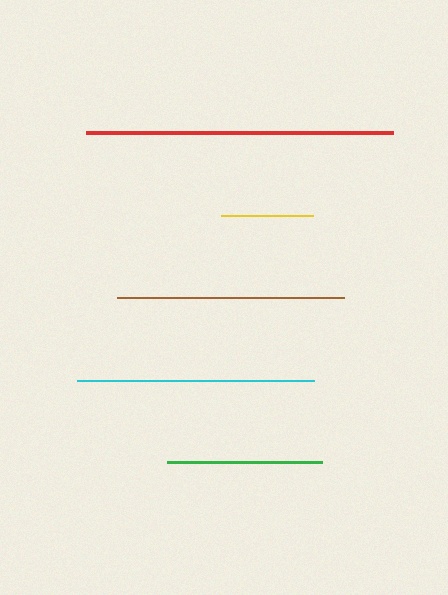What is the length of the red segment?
The red segment is approximately 307 pixels long.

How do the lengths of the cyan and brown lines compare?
The cyan and brown lines are approximately the same length.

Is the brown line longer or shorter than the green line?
The brown line is longer than the green line.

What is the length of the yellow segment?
The yellow segment is approximately 92 pixels long.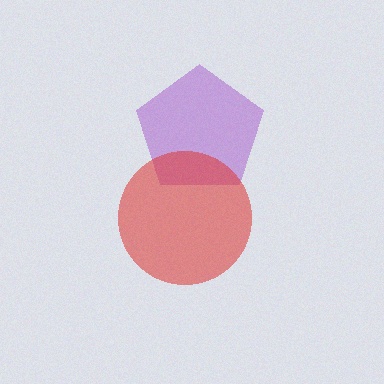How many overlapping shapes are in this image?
There are 2 overlapping shapes in the image.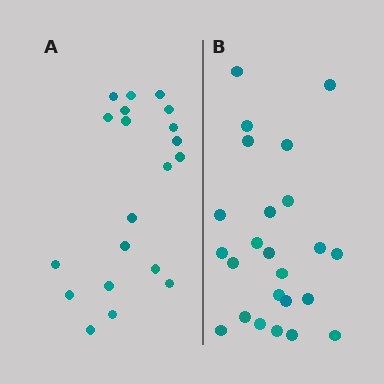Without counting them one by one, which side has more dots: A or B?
Region B (the right region) has more dots.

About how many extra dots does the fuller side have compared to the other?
Region B has about 4 more dots than region A.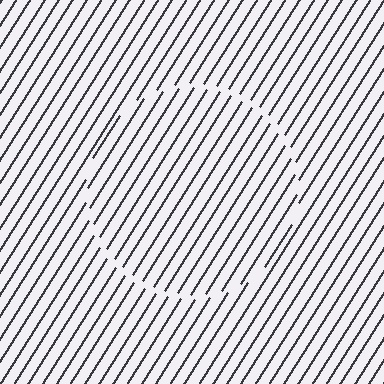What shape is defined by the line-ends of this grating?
An illusory circle. The interior of the shape contains the same grating, shifted by half a period — the contour is defined by the phase discontinuity where line-ends from the inner and outer gratings abut.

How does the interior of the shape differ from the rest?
The interior of the shape contains the same grating, shifted by half a period — the contour is defined by the phase discontinuity where line-ends from the inner and outer gratings abut.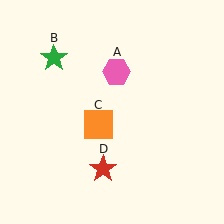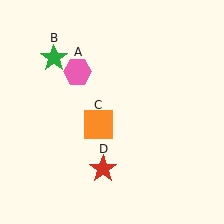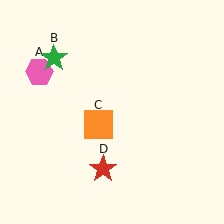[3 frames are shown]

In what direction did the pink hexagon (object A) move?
The pink hexagon (object A) moved left.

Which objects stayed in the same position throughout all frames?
Green star (object B) and orange square (object C) and red star (object D) remained stationary.